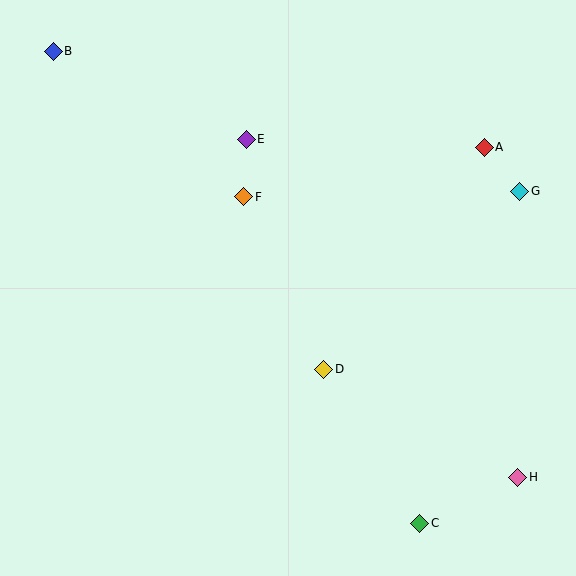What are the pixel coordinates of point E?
Point E is at (246, 139).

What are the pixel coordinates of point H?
Point H is at (518, 477).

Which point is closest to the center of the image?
Point D at (324, 369) is closest to the center.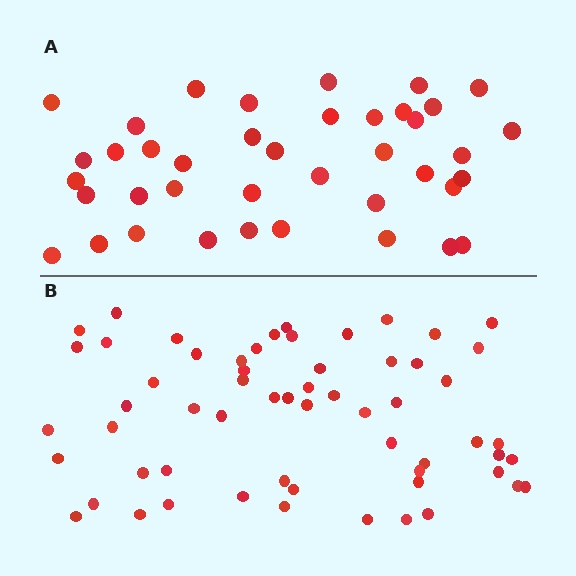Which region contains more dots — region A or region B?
Region B (the bottom region) has more dots.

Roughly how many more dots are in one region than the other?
Region B has approximately 20 more dots than region A.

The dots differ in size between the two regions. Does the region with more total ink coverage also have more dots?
No. Region A has more total ink coverage because its dots are larger, but region B actually contains more individual dots. Total area can be misleading — the number of items is what matters here.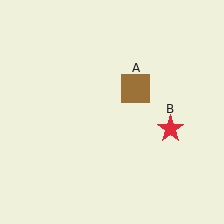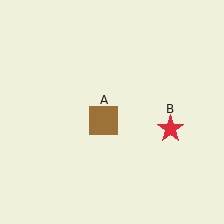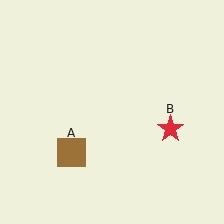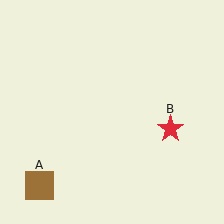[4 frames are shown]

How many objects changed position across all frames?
1 object changed position: brown square (object A).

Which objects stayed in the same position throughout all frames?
Red star (object B) remained stationary.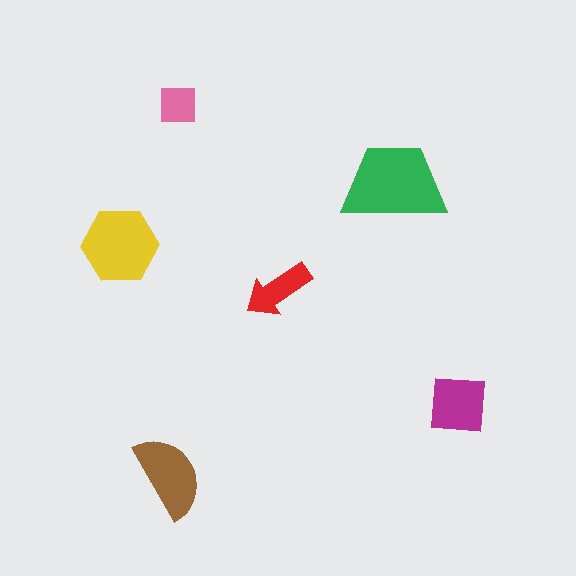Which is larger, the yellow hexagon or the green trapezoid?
The green trapezoid.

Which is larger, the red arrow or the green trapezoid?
The green trapezoid.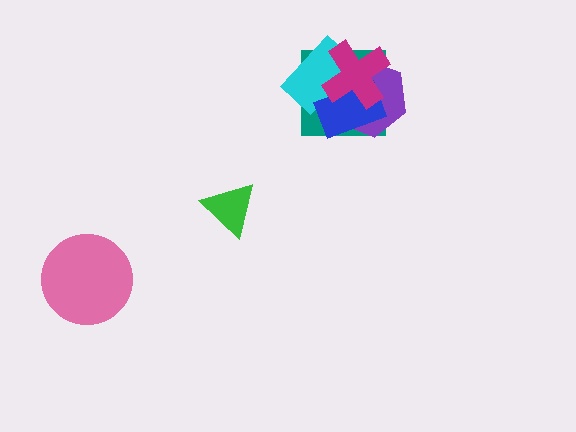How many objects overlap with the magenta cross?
4 objects overlap with the magenta cross.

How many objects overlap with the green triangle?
0 objects overlap with the green triangle.